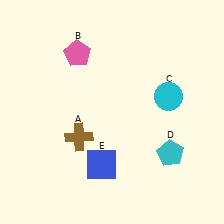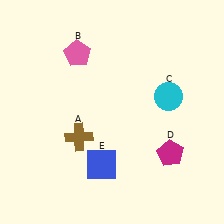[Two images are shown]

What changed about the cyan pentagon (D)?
In Image 1, D is cyan. In Image 2, it changed to magenta.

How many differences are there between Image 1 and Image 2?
There is 1 difference between the two images.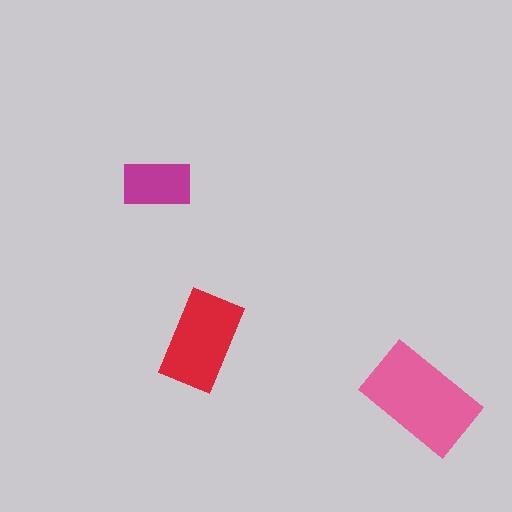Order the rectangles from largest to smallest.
the pink one, the red one, the magenta one.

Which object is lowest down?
The pink rectangle is bottommost.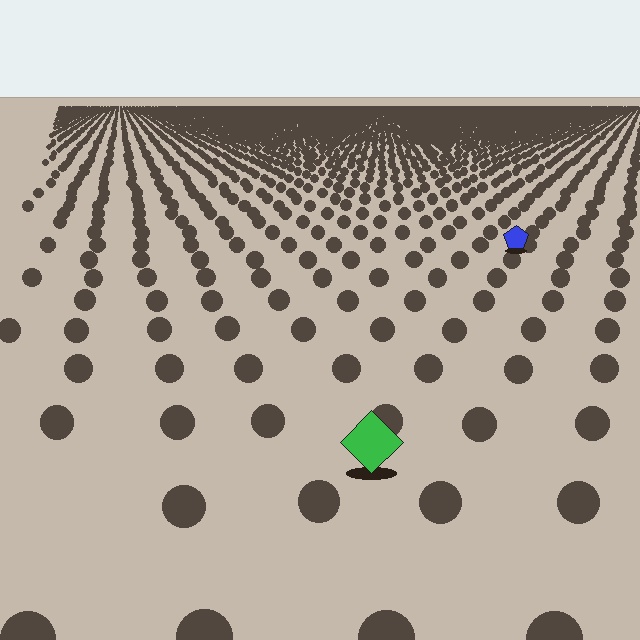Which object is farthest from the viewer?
The blue pentagon is farthest from the viewer. It appears smaller and the ground texture around it is denser.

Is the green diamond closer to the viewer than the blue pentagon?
Yes. The green diamond is closer — you can tell from the texture gradient: the ground texture is coarser near it.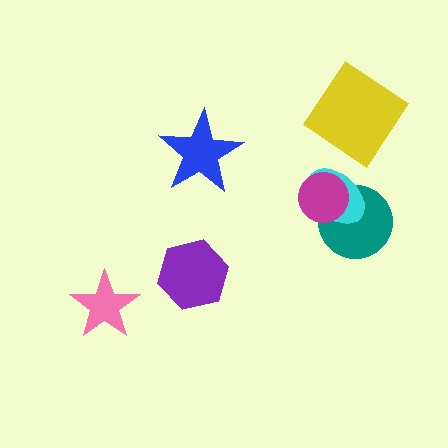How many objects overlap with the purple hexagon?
0 objects overlap with the purple hexagon.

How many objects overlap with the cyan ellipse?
2 objects overlap with the cyan ellipse.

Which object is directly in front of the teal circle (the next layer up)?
The cyan ellipse is directly in front of the teal circle.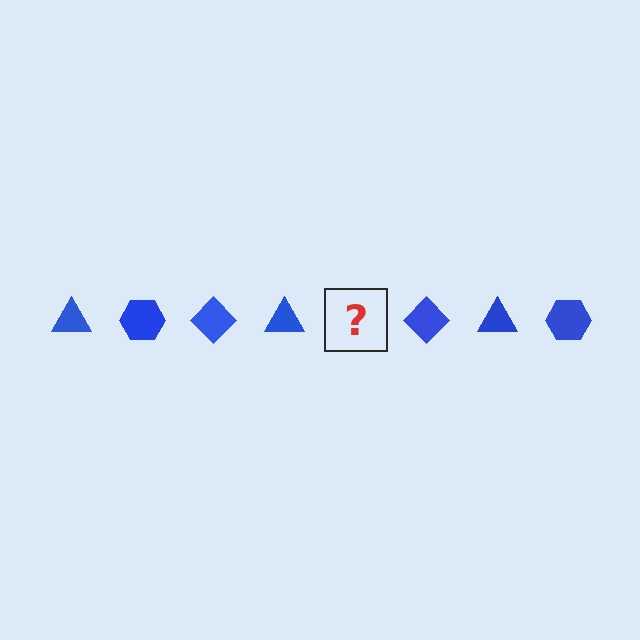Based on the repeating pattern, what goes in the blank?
The blank should be a blue hexagon.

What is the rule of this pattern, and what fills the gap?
The rule is that the pattern cycles through triangle, hexagon, diamond shapes in blue. The gap should be filled with a blue hexagon.